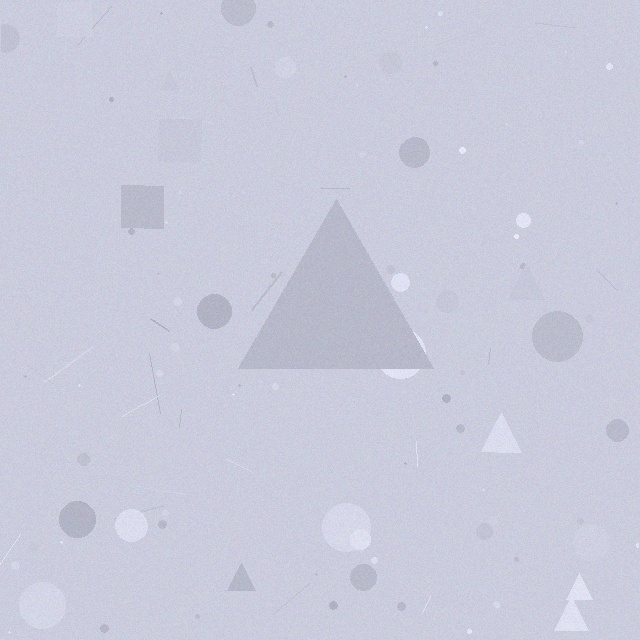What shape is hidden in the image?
A triangle is hidden in the image.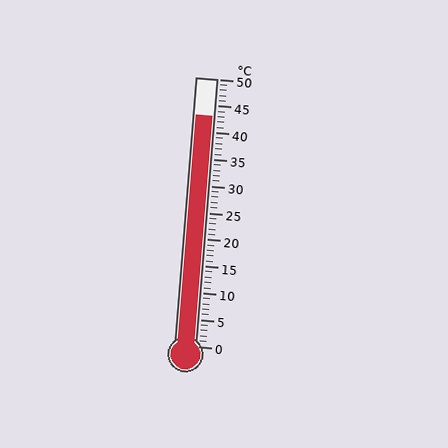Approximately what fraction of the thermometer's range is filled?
The thermometer is filled to approximately 85% of its range.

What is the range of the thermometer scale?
The thermometer scale ranges from 0°C to 50°C.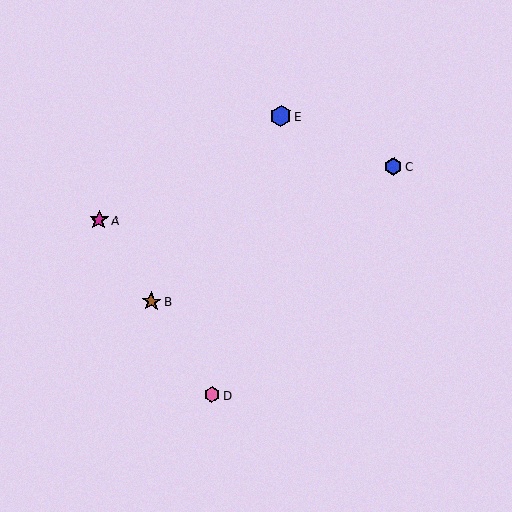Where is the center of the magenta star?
The center of the magenta star is at (99, 220).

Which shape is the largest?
The blue hexagon (labeled E) is the largest.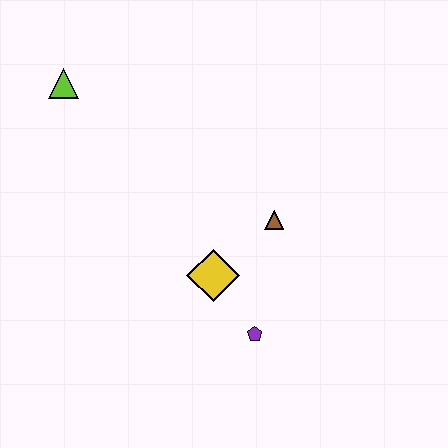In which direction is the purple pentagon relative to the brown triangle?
The purple pentagon is below the brown triangle.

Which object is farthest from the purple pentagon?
The lime triangle is farthest from the purple pentagon.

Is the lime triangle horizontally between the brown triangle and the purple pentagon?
No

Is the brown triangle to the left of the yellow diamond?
No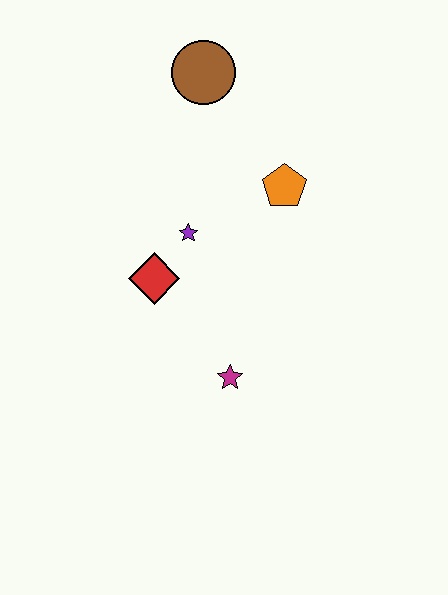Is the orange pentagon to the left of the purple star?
No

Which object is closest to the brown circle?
The orange pentagon is closest to the brown circle.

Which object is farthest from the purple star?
The brown circle is farthest from the purple star.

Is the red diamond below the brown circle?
Yes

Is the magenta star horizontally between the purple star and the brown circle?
No